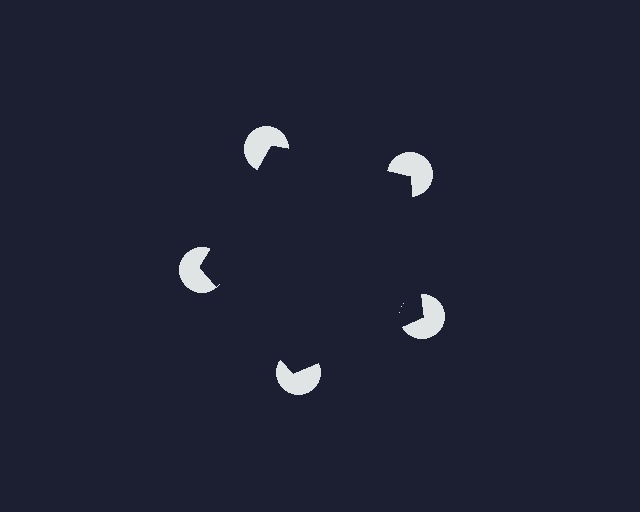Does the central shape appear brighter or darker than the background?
It typically appears slightly darker than the background, even though no actual brightness change is drawn.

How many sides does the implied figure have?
5 sides.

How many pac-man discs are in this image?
There are 5 — one at each vertex of the illusory pentagon.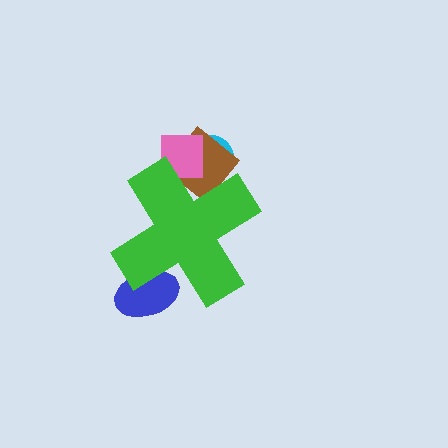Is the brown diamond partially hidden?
Yes, the brown diamond is partially hidden behind the green cross.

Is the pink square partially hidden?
Yes, the pink square is partially hidden behind the green cross.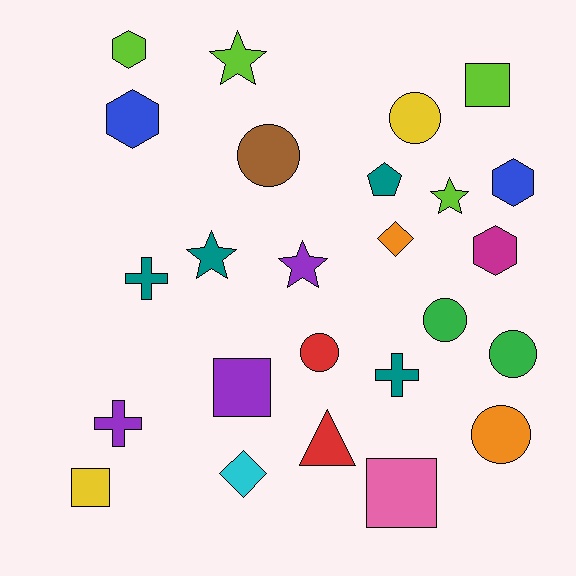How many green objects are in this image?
There are 2 green objects.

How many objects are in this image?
There are 25 objects.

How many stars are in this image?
There are 4 stars.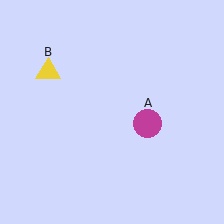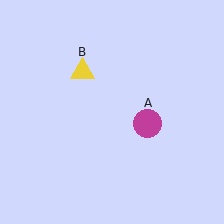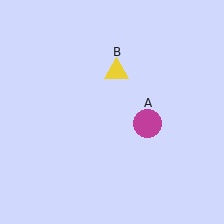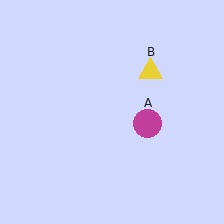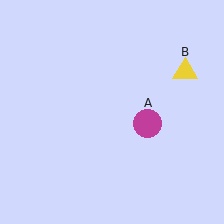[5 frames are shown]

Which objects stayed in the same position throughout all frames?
Magenta circle (object A) remained stationary.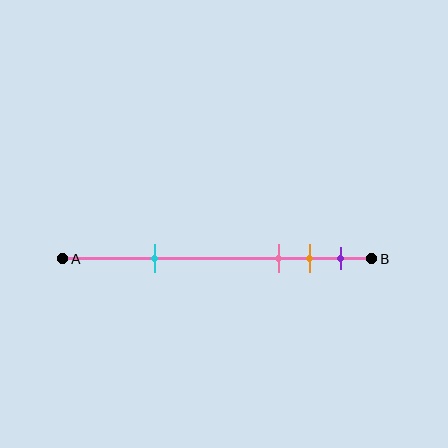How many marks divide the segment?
There are 4 marks dividing the segment.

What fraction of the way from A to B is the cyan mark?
The cyan mark is approximately 30% (0.3) of the way from A to B.